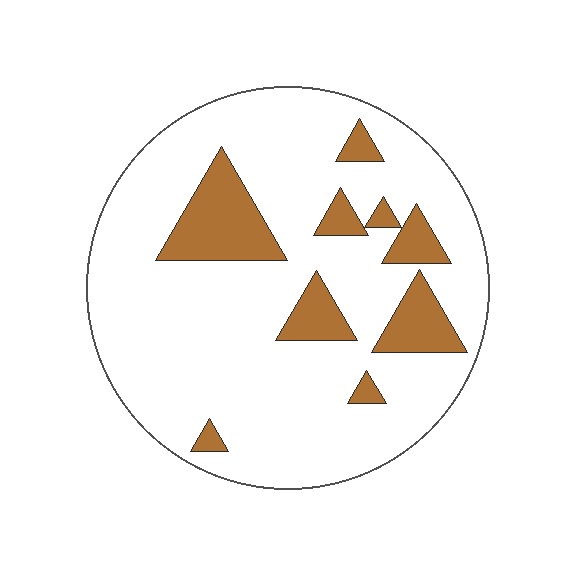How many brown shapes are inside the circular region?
9.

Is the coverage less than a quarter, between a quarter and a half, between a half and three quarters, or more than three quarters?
Less than a quarter.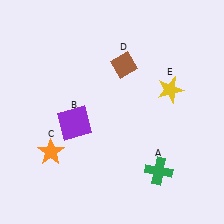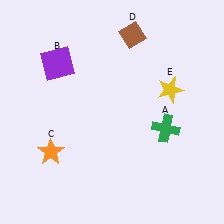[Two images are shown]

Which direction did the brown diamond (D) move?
The brown diamond (D) moved up.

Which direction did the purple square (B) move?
The purple square (B) moved up.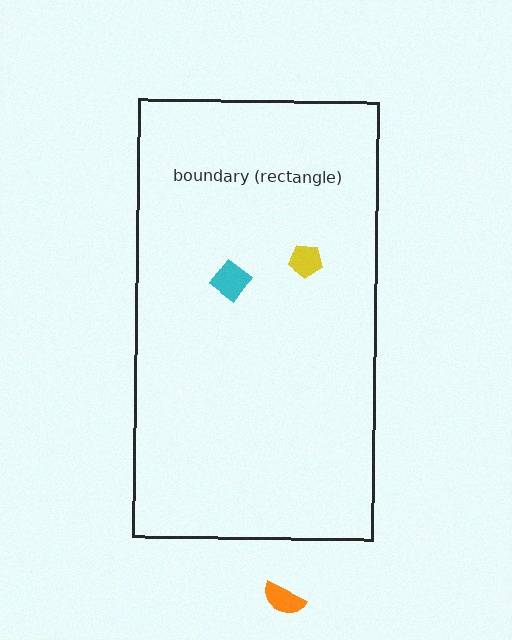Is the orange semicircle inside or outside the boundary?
Outside.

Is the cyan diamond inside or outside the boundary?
Inside.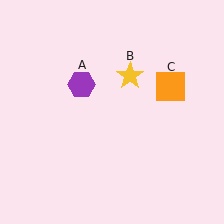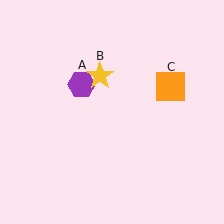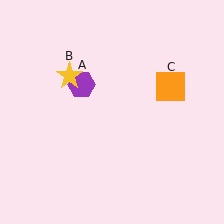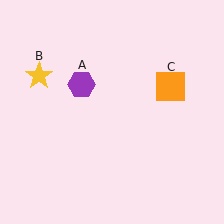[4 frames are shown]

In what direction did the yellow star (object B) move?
The yellow star (object B) moved left.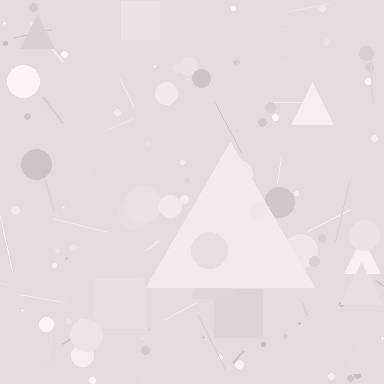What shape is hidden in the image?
A triangle is hidden in the image.